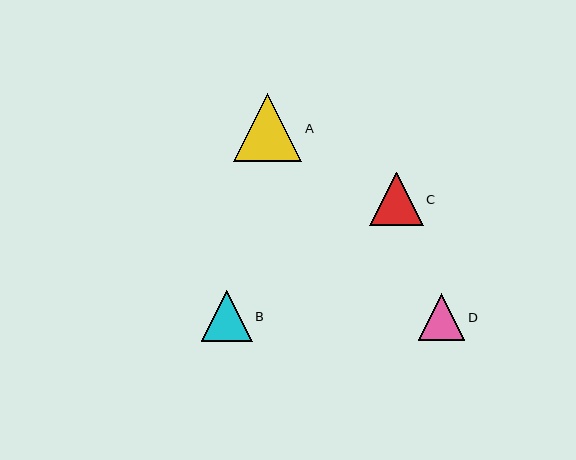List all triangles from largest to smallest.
From largest to smallest: A, C, B, D.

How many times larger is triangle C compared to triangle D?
Triangle C is approximately 1.1 times the size of triangle D.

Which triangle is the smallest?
Triangle D is the smallest with a size of approximately 47 pixels.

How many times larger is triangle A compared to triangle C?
Triangle A is approximately 1.3 times the size of triangle C.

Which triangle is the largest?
Triangle A is the largest with a size of approximately 68 pixels.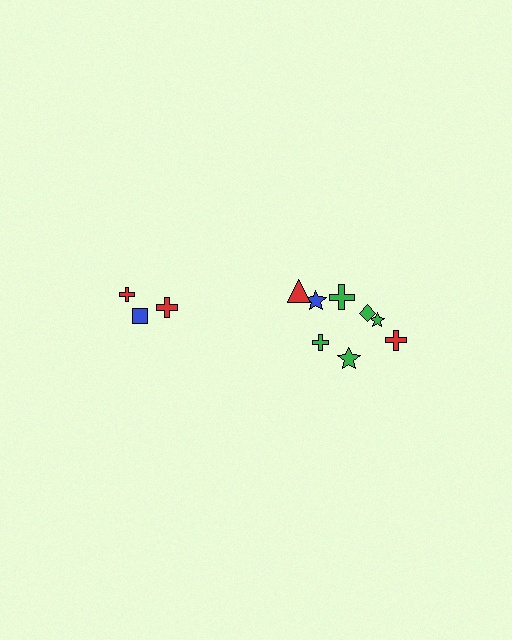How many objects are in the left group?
There are 3 objects.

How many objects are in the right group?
There are 8 objects.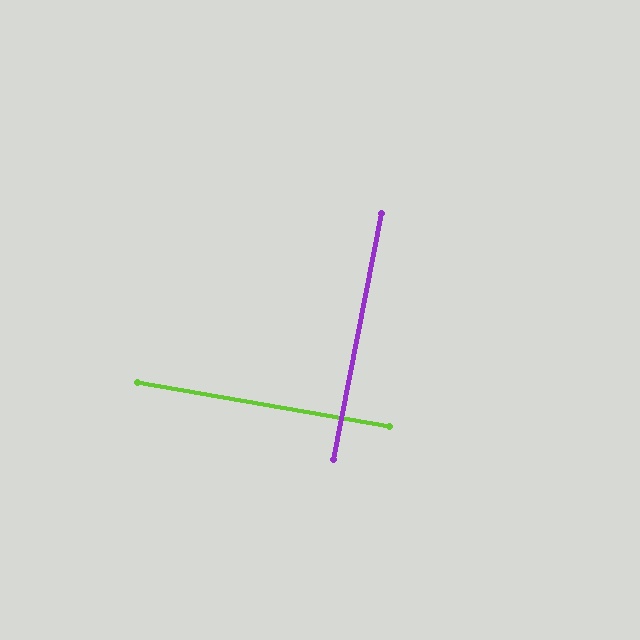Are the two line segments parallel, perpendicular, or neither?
Perpendicular — they meet at approximately 89°.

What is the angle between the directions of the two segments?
Approximately 89 degrees.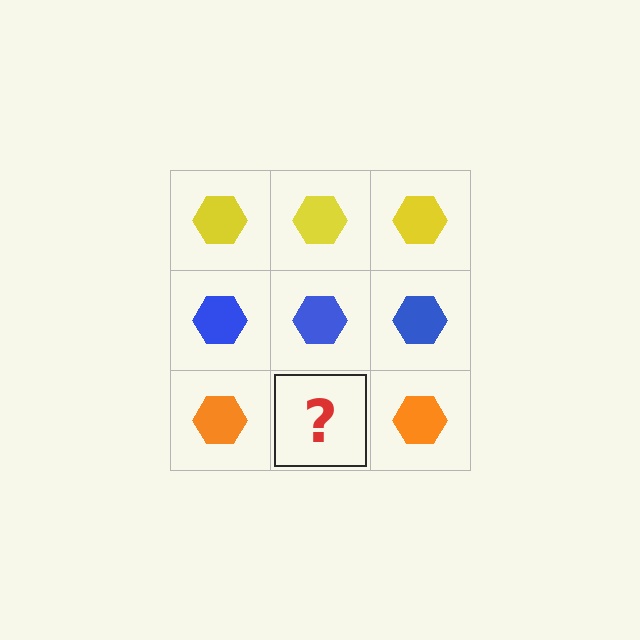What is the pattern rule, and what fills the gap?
The rule is that each row has a consistent color. The gap should be filled with an orange hexagon.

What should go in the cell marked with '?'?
The missing cell should contain an orange hexagon.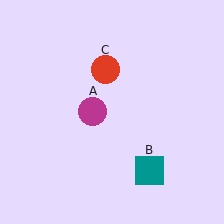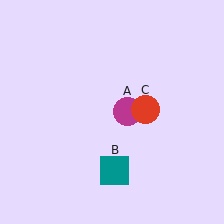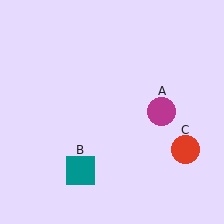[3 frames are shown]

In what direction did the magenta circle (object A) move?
The magenta circle (object A) moved right.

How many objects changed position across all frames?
3 objects changed position: magenta circle (object A), teal square (object B), red circle (object C).